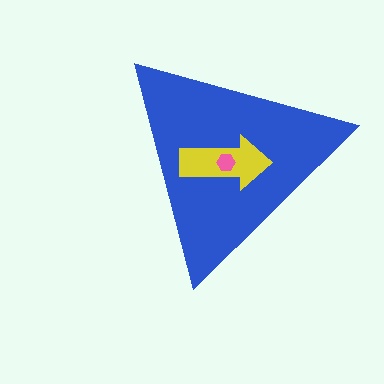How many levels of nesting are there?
3.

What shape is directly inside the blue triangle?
The yellow arrow.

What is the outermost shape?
The blue triangle.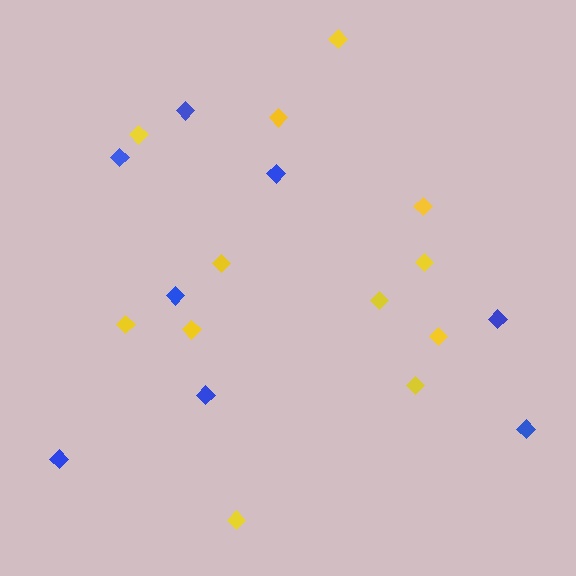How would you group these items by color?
There are 2 groups: one group of yellow diamonds (12) and one group of blue diamonds (8).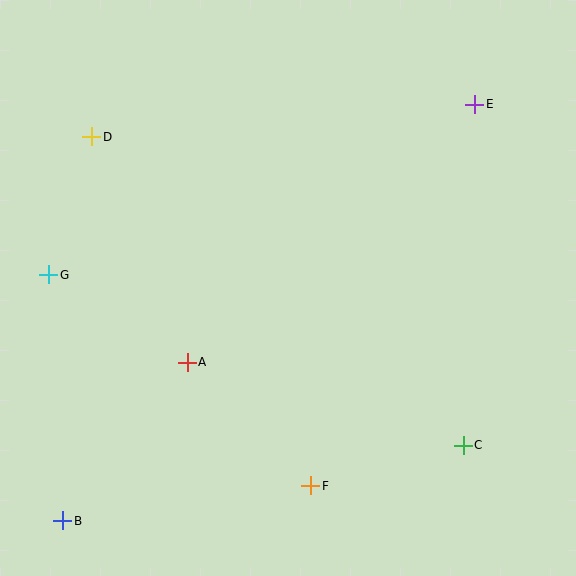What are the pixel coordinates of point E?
Point E is at (474, 104).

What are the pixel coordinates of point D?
Point D is at (91, 137).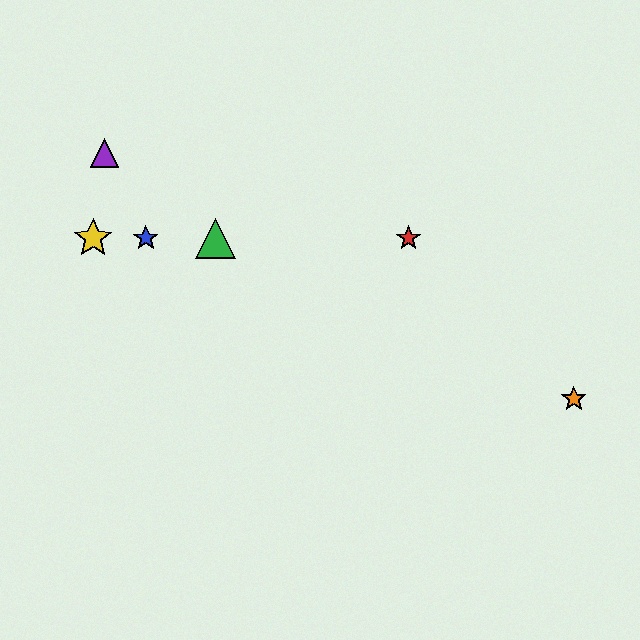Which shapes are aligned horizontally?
The red star, the blue star, the green triangle, the yellow star are aligned horizontally.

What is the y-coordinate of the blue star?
The blue star is at y≈238.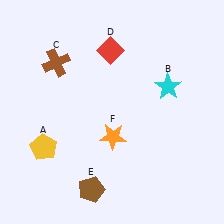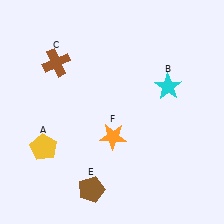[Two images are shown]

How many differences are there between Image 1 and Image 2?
There is 1 difference between the two images.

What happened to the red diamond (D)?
The red diamond (D) was removed in Image 2. It was in the top-left area of Image 1.